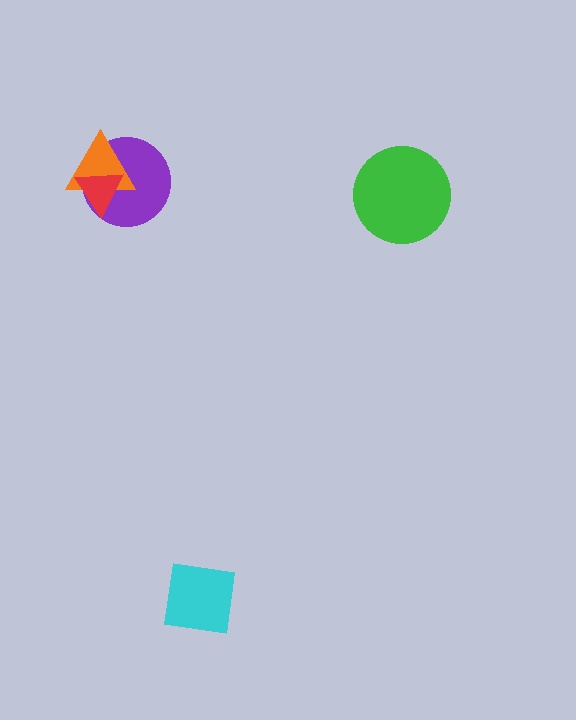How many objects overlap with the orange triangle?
2 objects overlap with the orange triangle.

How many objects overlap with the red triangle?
2 objects overlap with the red triangle.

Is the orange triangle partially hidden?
Yes, it is partially covered by another shape.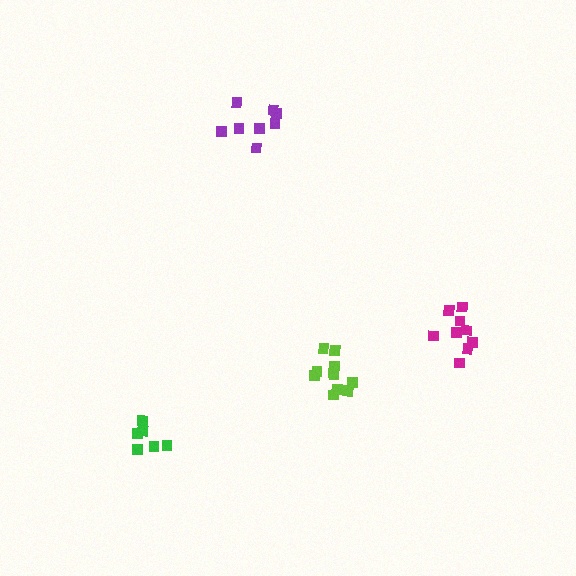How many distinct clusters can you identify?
There are 4 distinct clusters.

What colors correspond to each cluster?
The clusters are colored: lime, magenta, green, purple.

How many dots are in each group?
Group 1: 11 dots, Group 2: 9 dots, Group 3: 6 dots, Group 4: 8 dots (34 total).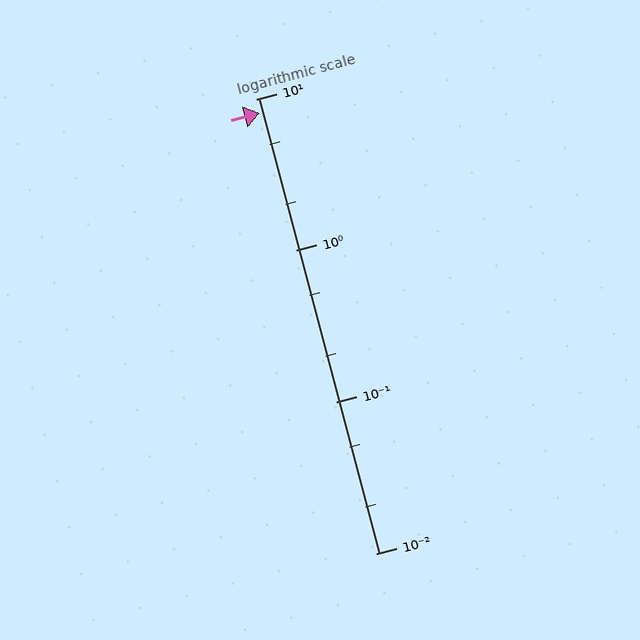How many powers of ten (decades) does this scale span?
The scale spans 3 decades, from 0.01 to 10.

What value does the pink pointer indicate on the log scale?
The pointer indicates approximately 8.1.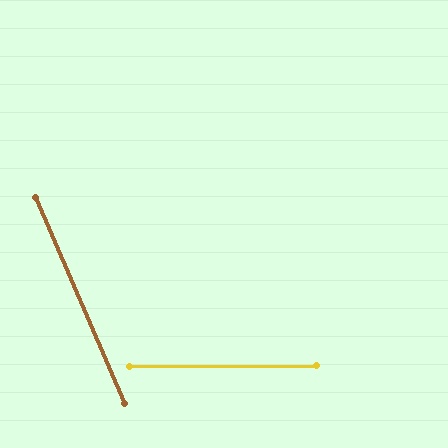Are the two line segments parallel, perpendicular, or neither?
Neither parallel nor perpendicular — they differ by about 67°.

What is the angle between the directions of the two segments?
Approximately 67 degrees.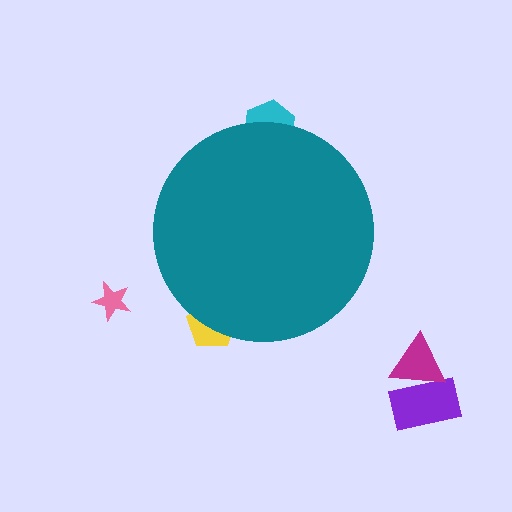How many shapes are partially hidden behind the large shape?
2 shapes are partially hidden.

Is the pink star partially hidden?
No, the pink star is fully visible.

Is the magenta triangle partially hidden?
No, the magenta triangle is fully visible.